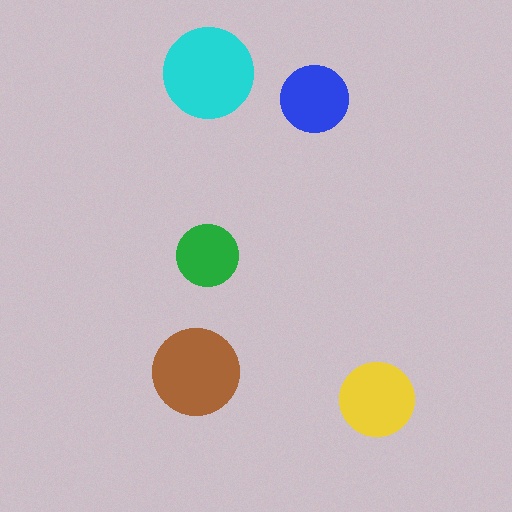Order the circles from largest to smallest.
the cyan one, the brown one, the yellow one, the blue one, the green one.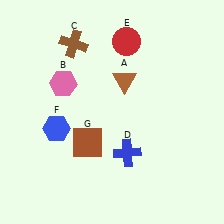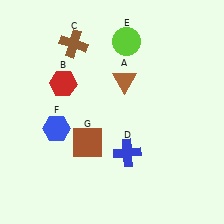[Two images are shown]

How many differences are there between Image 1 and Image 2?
There are 2 differences between the two images.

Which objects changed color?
B changed from pink to red. E changed from red to lime.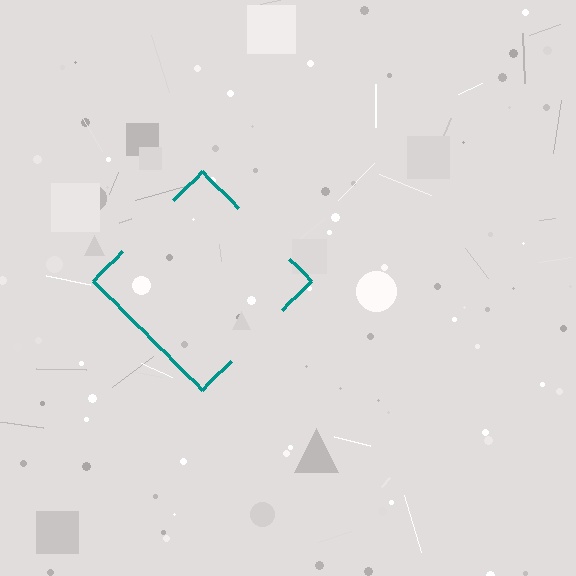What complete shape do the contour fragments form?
The contour fragments form a diamond.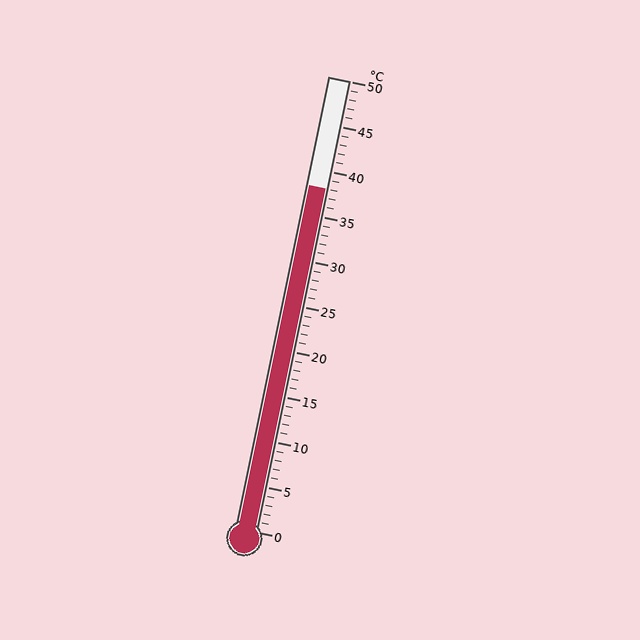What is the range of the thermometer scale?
The thermometer scale ranges from 0°C to 50°C.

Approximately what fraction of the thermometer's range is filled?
The thermometer is filled to approximately 75% of its range.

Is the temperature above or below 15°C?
The temperature is above 15°C.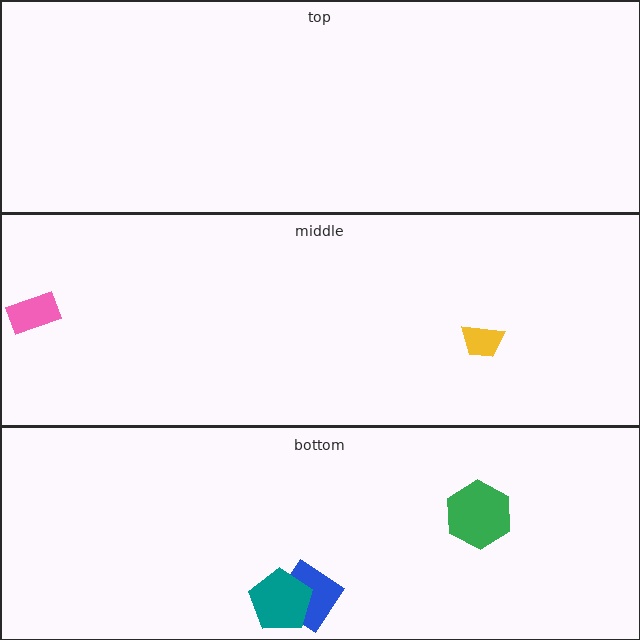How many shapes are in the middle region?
2.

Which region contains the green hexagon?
The bottom region.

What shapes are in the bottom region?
The blue diamond, the green hexagon, the teal pentagon.